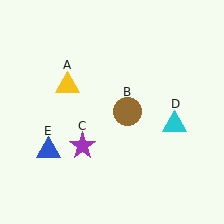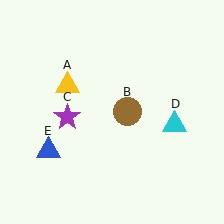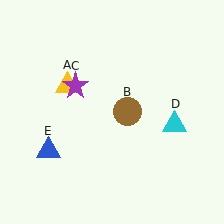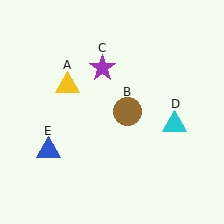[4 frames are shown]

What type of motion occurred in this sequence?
The purple star (object C) rotated clockwise around the center of the scene.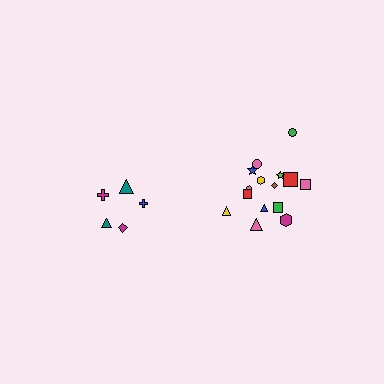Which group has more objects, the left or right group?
The right group.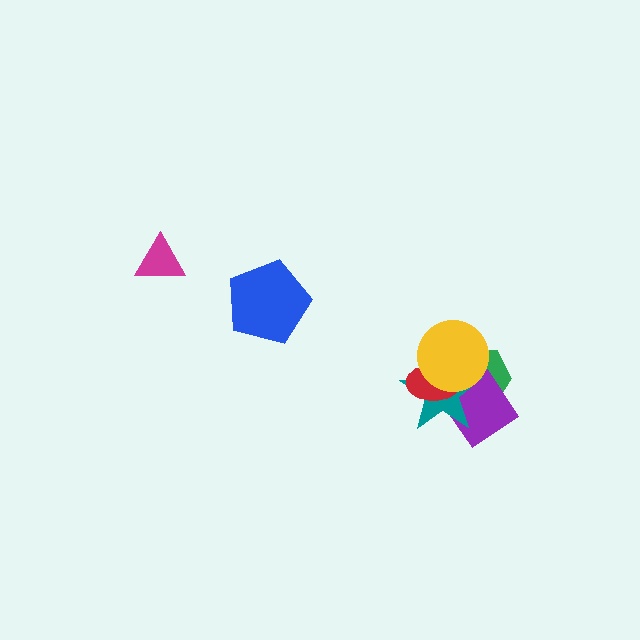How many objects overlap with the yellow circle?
3 objects overlap with the yellow circle.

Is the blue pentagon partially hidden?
No, no other shape covers it.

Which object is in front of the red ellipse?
The yellow circle is in front of the red ellipse.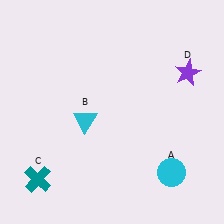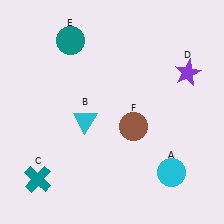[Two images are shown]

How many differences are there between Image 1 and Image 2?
There are 2 differences between the two images.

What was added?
A teal circle (E), a brown circle (F) were added in Image 2.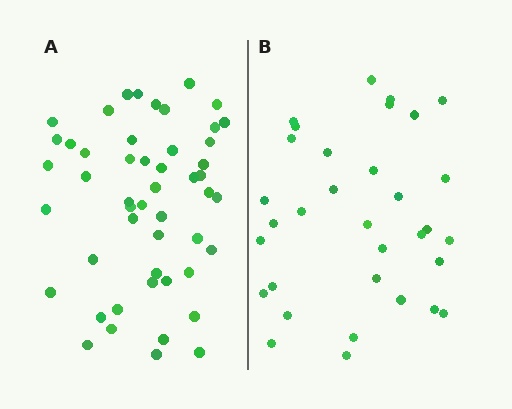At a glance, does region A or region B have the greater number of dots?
Region A (the left region) has more dots.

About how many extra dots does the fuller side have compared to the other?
Region A has approximately 15 more dots than region B.